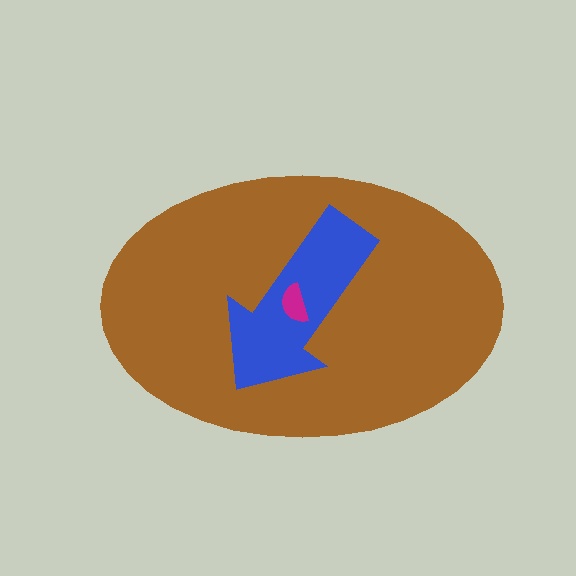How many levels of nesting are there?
3.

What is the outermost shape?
The brown ellipse.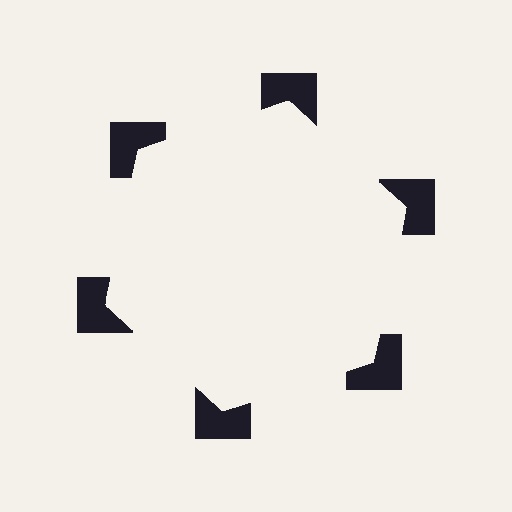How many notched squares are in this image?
There are 6 — one at each vertex of the illusory hexagon.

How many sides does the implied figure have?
6 sides.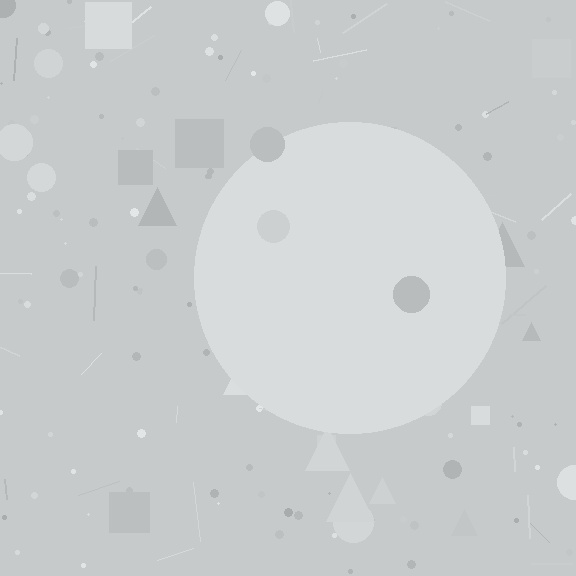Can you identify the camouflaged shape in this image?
The camouflaged shape is a circle.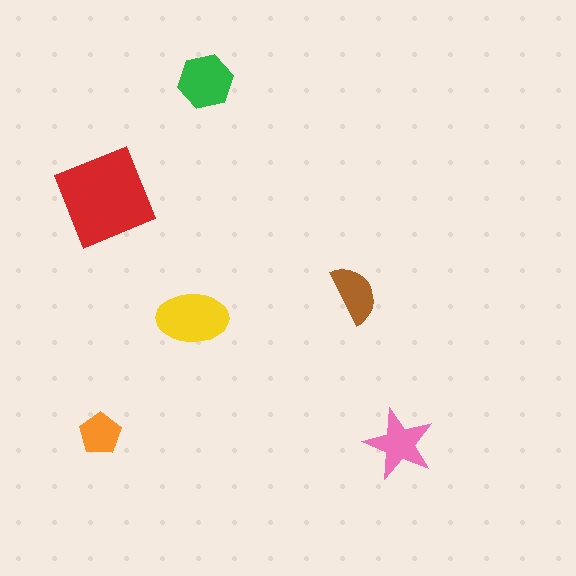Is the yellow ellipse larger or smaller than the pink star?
Larger.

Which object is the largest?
The red square.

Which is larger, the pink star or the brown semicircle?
The pink star.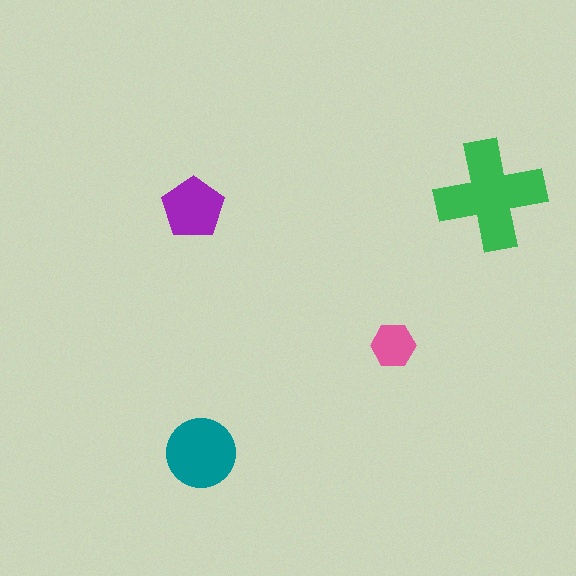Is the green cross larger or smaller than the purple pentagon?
Larger.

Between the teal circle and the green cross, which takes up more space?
The green cross.